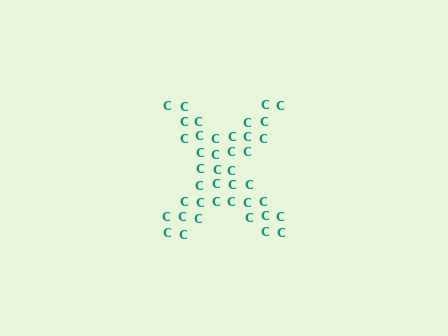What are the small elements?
The small elements are letter C's.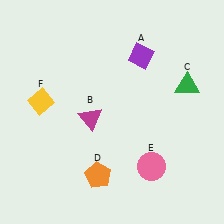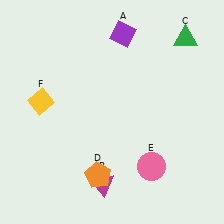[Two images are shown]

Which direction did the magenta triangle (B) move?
The magenta triangle (B) moved down.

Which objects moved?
The objects that moved are: the purple diamond (A), the magenta triangle (B), the green triangle (C).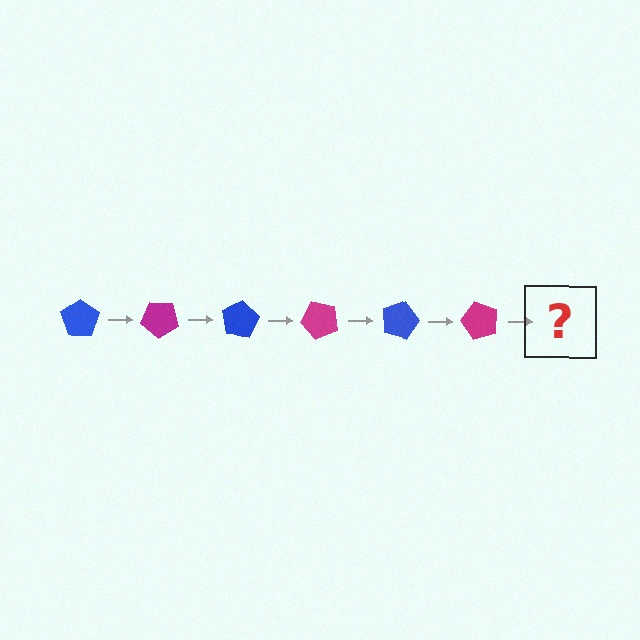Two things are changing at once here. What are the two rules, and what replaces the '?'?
The two rules are that it rotates 40 degrees each step and the color cycles through blue and magenta. The '?' should be a blue pentagon, rotated 240 degrees from the start.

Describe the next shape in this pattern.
It should be a blue pentagon, rotated 240 degrees from the start.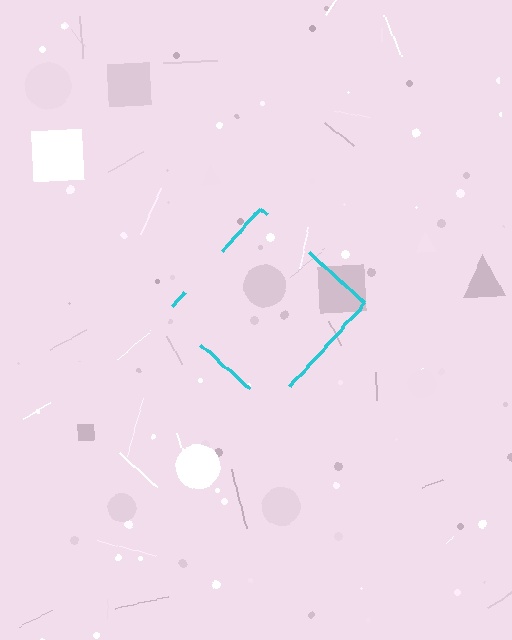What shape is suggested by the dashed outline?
The dashed outline suggests a diamond.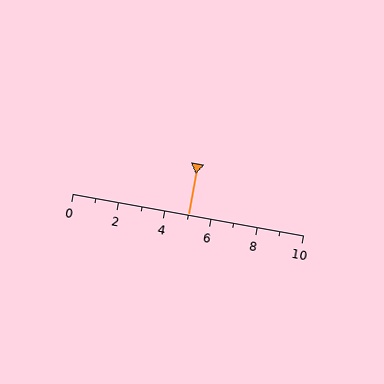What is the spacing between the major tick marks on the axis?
The major ticks are spaced 2 apart.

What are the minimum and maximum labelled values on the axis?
The axis runs from 0 to 10.